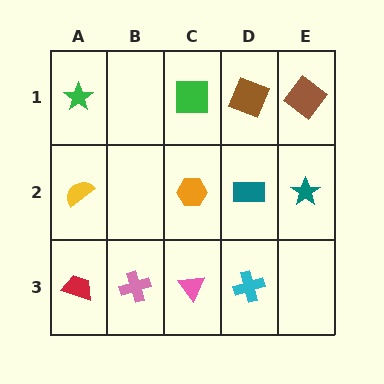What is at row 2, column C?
An orange hexagon.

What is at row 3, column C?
A pink triangle.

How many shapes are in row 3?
4 shapes.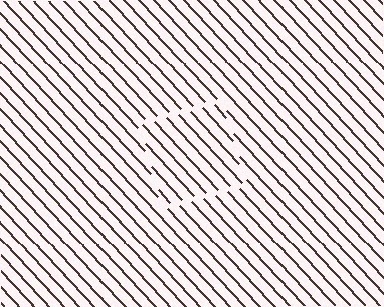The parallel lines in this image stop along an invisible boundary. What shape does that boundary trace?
An illusory square. The interior of the shape contains the same grating, shifted by half a period — the contour is defined by the phase discontinuity where line-ends from the inner and outer gratings abut.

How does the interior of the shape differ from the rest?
The interior of the shape contains the same grating, shifted by half a period — the contour is defined by the phase discontinuity where line-ends from the inner and outer gratings abut.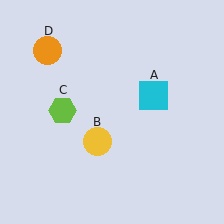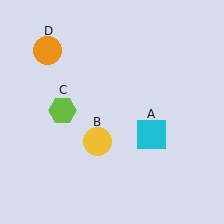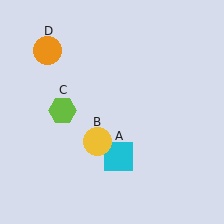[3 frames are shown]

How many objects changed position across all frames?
1 object changed position: cyan square (object A).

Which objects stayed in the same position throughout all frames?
Yellow circle (object B) and lime hexagon (object C) and orange circle (object D) remained stationary.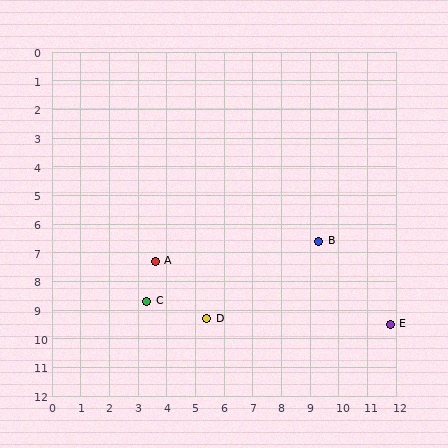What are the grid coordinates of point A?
Point A is at approximately (3.6, 7.3).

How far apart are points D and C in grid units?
Points D and C are about 2.2 grid units apart.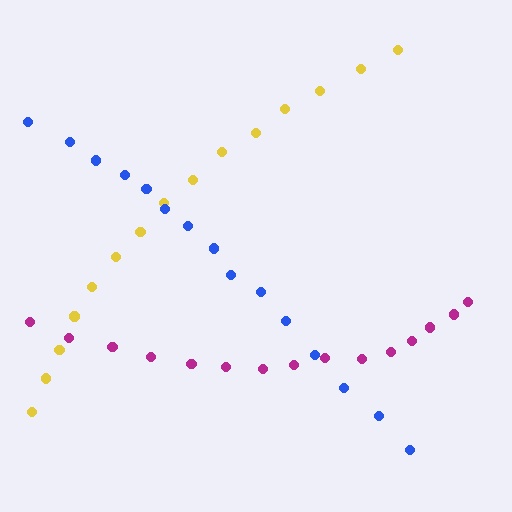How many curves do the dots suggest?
There are 3 distinct paths.